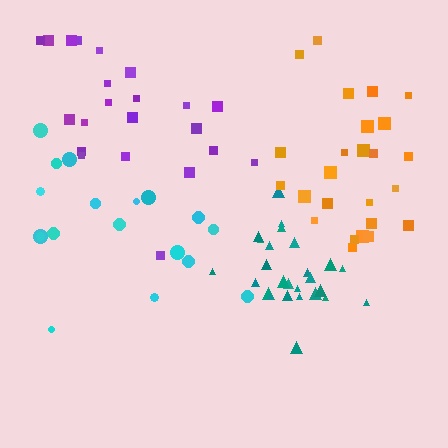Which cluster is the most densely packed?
Teal.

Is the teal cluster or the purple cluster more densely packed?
Teal.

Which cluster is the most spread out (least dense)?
Cyan.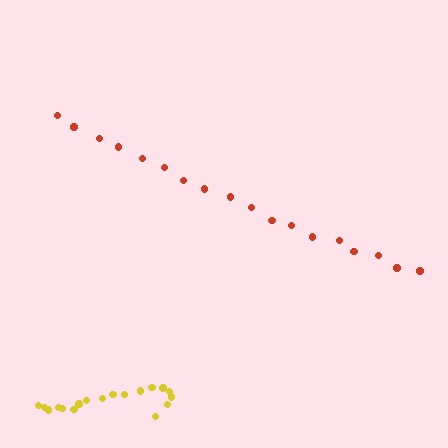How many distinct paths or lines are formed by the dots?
There are 2 distinct paths.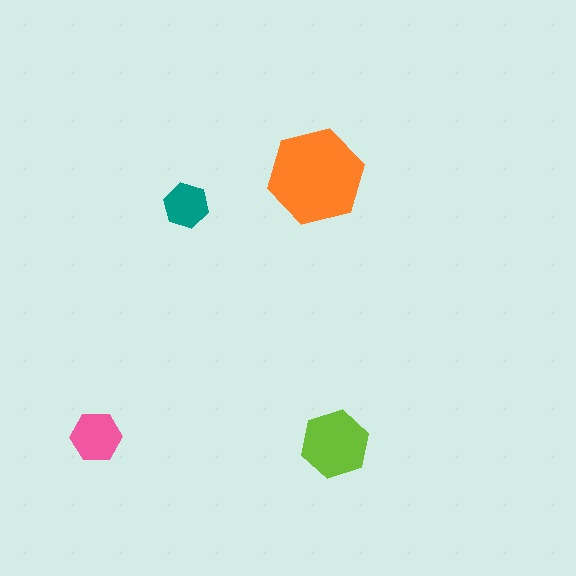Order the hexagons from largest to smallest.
the orange one, the lime one, the pink one, the teal one.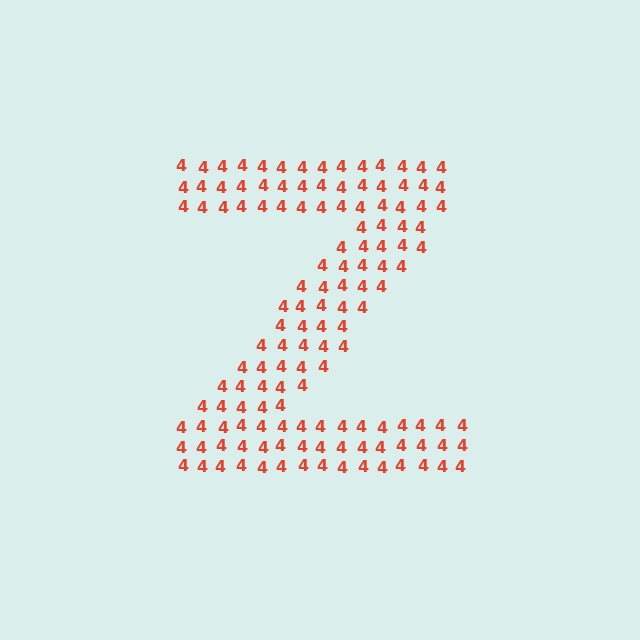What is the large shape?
The large shape is the letter Z.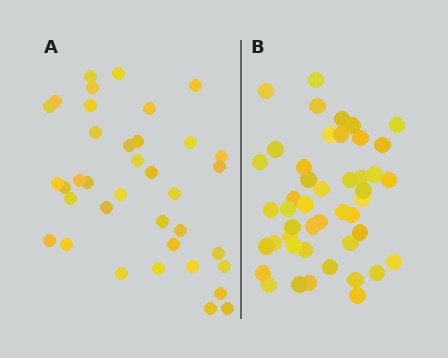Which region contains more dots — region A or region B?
Region B (the right region) has more dots.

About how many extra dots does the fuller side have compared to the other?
Region B has roughly 8 or so more dots than region A.